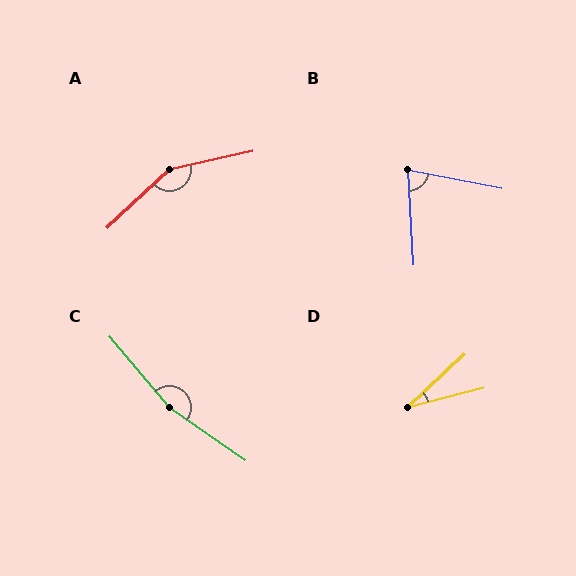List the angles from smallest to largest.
D (28°), B (76°), A (149°), C (165°).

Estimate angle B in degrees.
Approximately 76 degrees.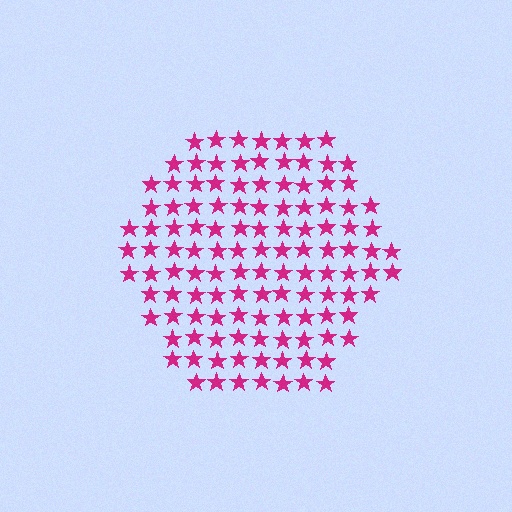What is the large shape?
The large shape is a hexagon.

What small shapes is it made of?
It is made of small stars.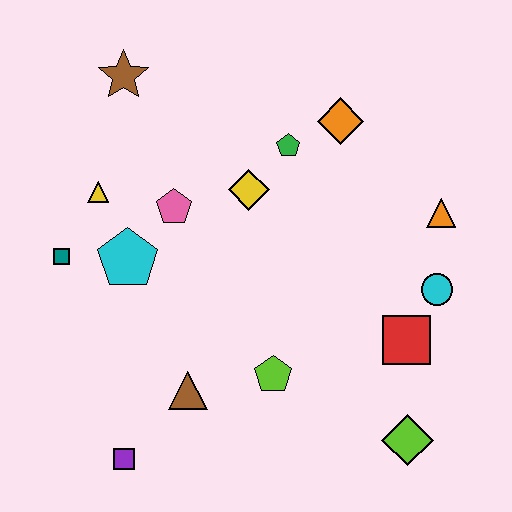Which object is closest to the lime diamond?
The red square is closest to the lime diamond.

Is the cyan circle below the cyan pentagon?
Yes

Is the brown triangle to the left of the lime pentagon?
Yes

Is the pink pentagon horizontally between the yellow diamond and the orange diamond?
No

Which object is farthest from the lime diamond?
The brown star is farthest from the lime diamond.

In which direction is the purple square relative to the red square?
The purple square is to the left of the red square.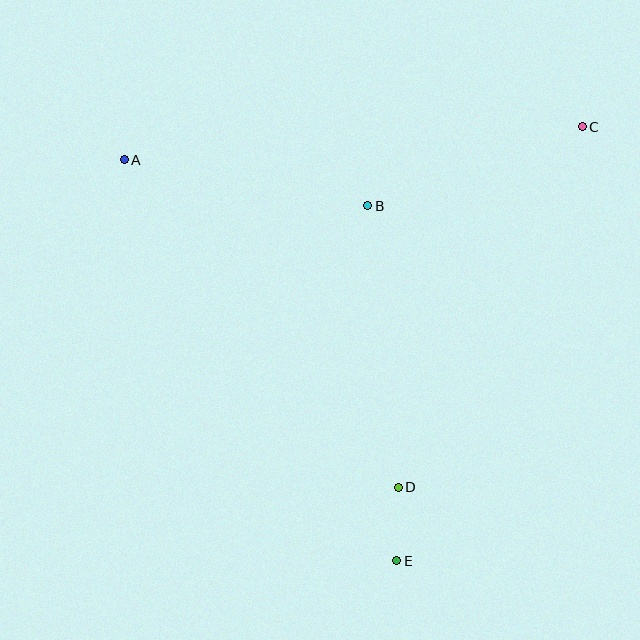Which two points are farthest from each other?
Points A and E are farthest from each other.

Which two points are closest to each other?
Points D and E are closest to each other.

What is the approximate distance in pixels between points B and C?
The distance between B and C is approximately 228 pixels.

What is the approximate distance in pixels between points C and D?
The distance between C and D is approximately 405 pixels.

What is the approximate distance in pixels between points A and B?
The distance between A and B is approximately 248 pixels.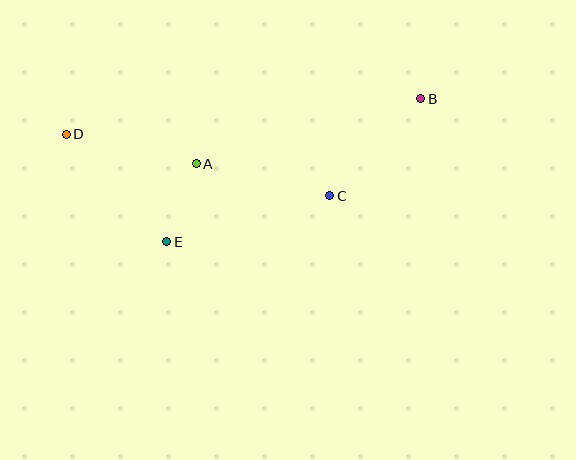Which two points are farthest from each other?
Points B and D are farthest from each other.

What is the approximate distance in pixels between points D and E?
The distance between D and E is approximately 147 pixels.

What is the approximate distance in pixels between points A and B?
The distance between A and B is approximately 234 pixels.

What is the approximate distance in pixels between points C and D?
The distance between C and D is approximately 271 pixels.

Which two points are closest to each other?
Points A and E are closest to each other.